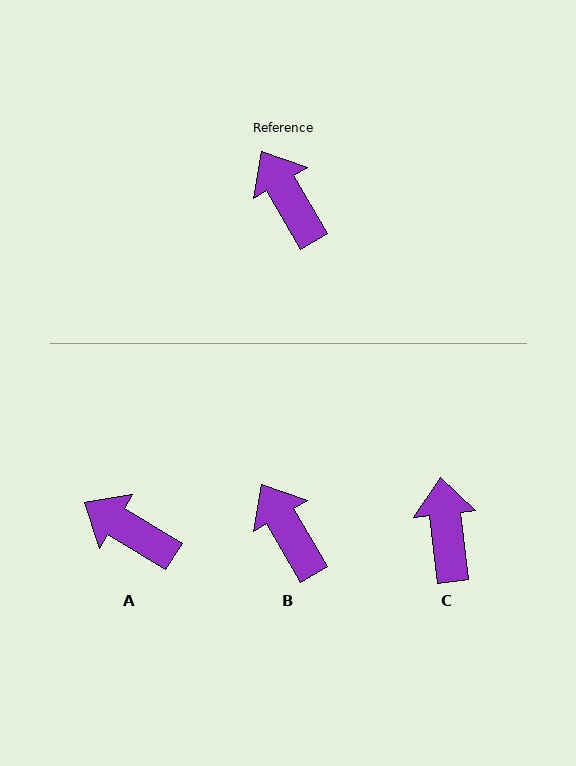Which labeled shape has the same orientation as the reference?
B.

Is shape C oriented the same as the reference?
No, it is off by about 24 degrees.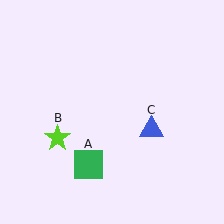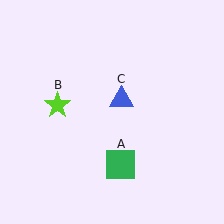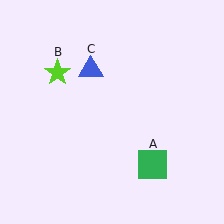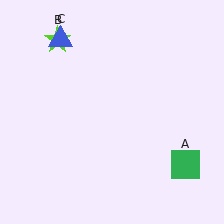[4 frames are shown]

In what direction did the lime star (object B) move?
The lime star (object B) moved up.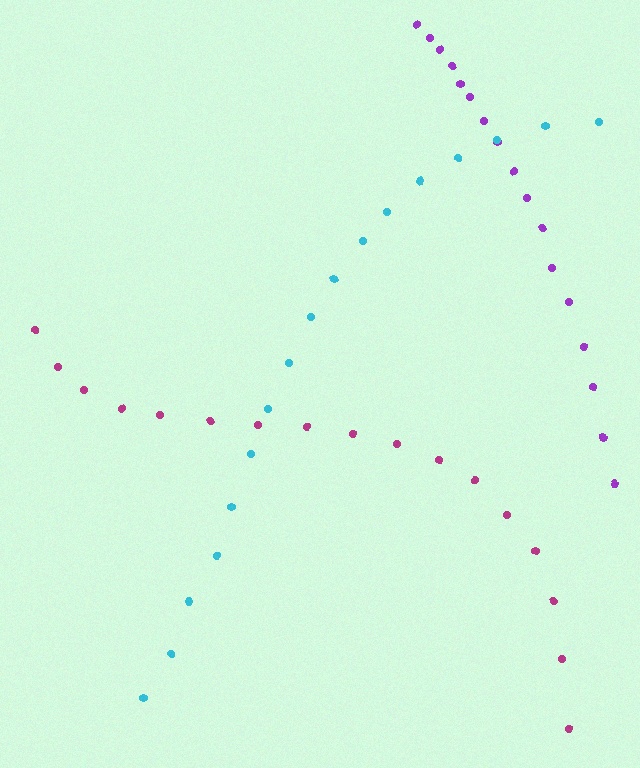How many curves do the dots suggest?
There are 3 distinct paths.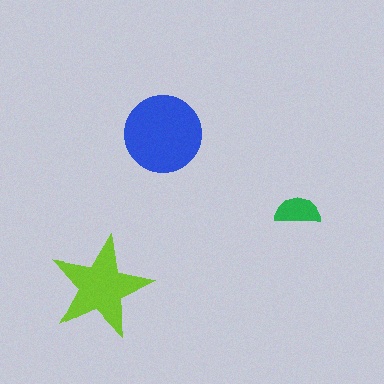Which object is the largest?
The blue circle.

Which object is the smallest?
The green semicircle.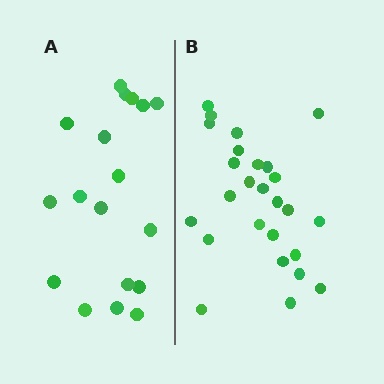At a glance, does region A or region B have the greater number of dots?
Region B (the right region) has more dots.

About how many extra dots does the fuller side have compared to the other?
Region B has roughly 8 or so more dots than region A.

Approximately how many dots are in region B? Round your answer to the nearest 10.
About 30 dots. (The exact count is 26, which rounds to 30.)